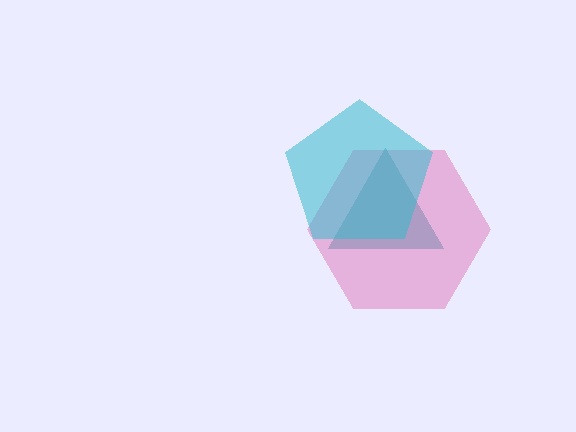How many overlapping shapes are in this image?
There are 3 overlapping shapes in the image.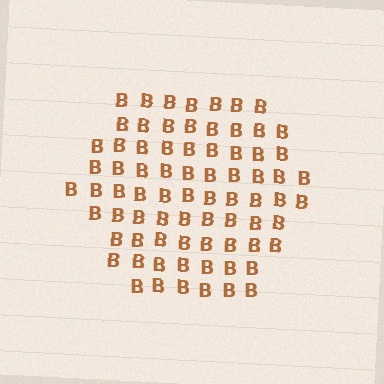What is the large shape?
The large shape is a hexagon.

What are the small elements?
The small elements are letter B's.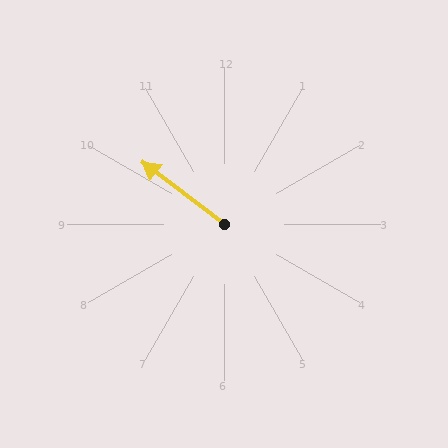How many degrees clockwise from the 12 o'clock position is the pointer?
Approximately 307 degrees.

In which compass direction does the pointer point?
Northwest.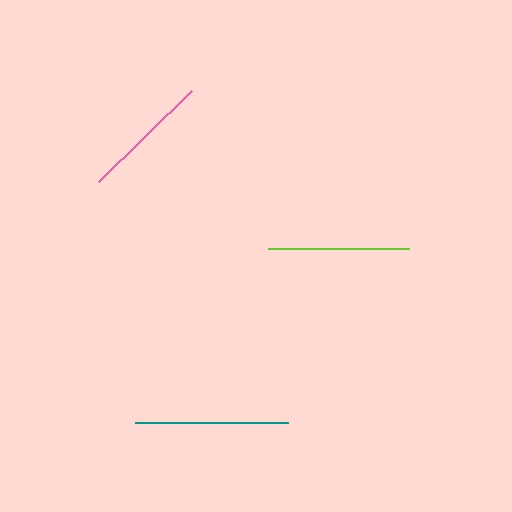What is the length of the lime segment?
The lime segment is approximately 141 pixels long.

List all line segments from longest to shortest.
From longest to shortest: teal, lime, pink.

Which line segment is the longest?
The teal line is the longest at approximately 154 pixels.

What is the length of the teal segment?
The teal segment is approximately 154 pixels long.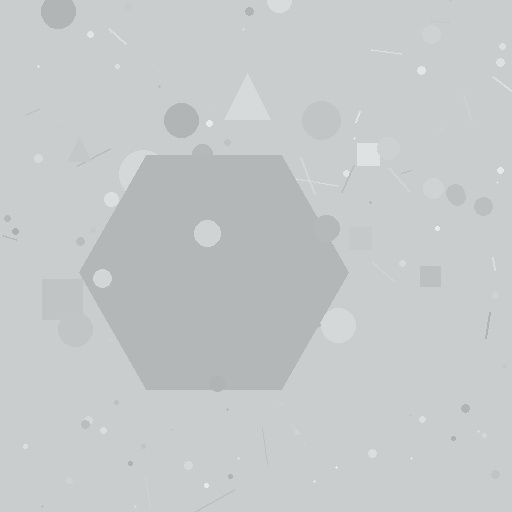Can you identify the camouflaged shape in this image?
The camouflaged shape is a hexagon.